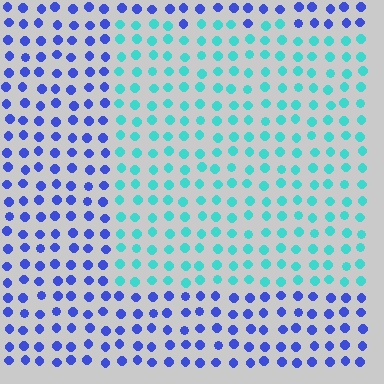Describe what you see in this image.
The image is filled with small blue elements in a uniform arrangement. A rectangle-shaped region is visible where the elements are tinted to a slightly different hue, forming a subtle color boundary.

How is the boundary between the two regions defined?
The boundary is defined purely by a slight shift in hue (about 59 degrees). Spacing, size, and orientation are identical on both sides.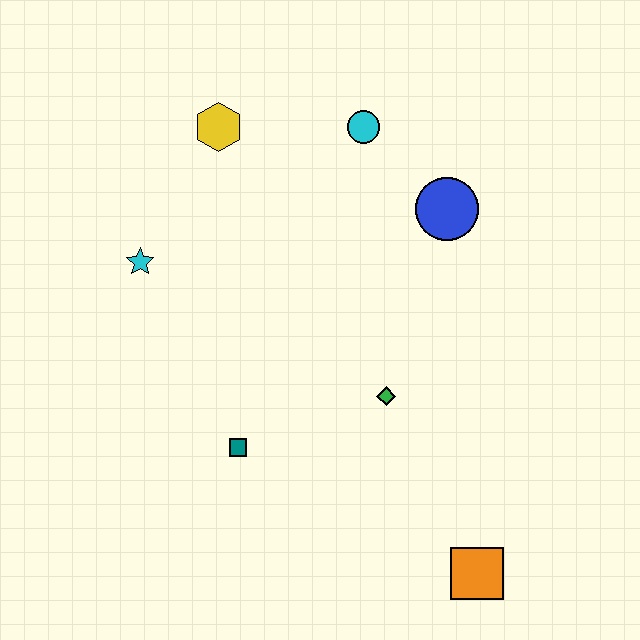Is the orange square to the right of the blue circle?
Yes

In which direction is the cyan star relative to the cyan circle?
The cyan star is to the left of the cyan circle.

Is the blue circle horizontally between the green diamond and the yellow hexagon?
No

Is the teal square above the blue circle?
No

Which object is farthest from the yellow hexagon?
The orange square is farthest from the yellow hexagon.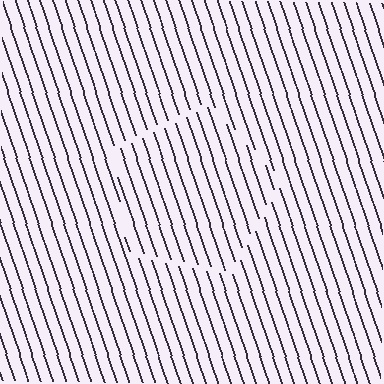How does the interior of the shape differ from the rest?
The interior of the shape contains the same grating, shifted by half a period — the contour is defined by the phase discontinuity where line-ends from the inner and outer gratings abut.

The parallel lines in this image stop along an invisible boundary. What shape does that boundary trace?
An illusory pentagon. The interior of the shape contains the same grating, shifted by half a period — the contour is defined by the phase discontinuity where line-ends from the inner and outer gratings abut.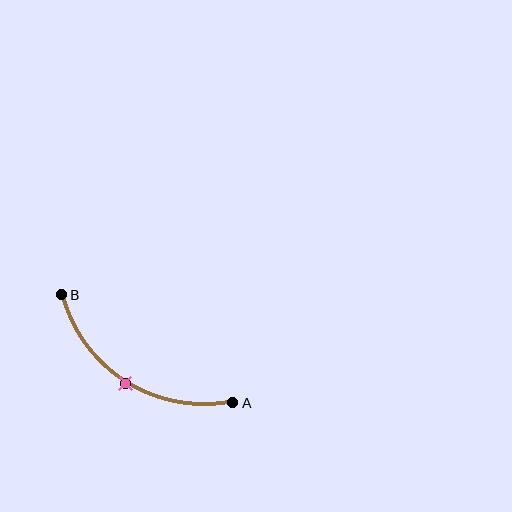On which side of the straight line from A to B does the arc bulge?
The arc bulges below the straight line connecting A and B.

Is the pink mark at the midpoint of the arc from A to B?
Yes. The pink mark lies on the arc at equal arc-length from both A and B — it is the arc midpoint.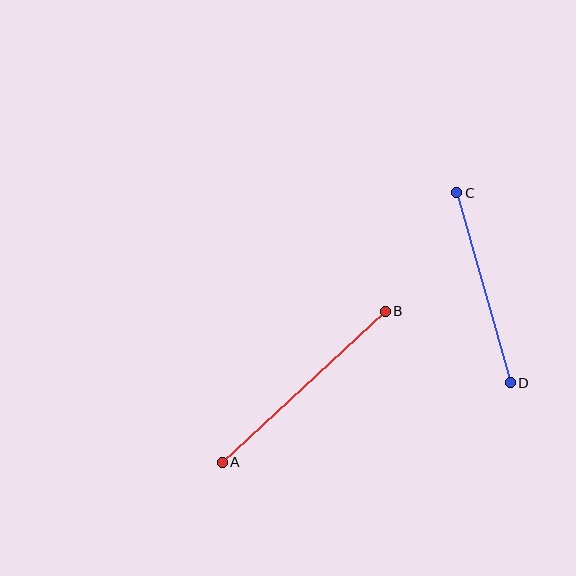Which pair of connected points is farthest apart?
Points A and B are farthest apart.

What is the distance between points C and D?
The distance is approximately 197 pixels.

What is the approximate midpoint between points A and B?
The midpoint is at approximately (304, 387) pixels.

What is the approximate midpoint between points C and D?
The midpoint is at approximately (483, 288) pixels.